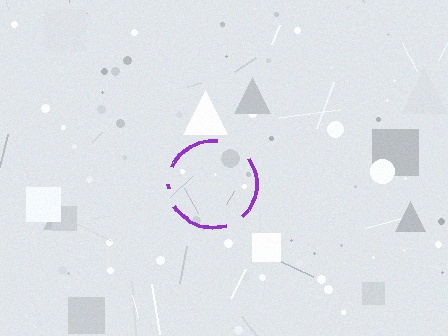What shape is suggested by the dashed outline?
The dashed outline suggests a circle.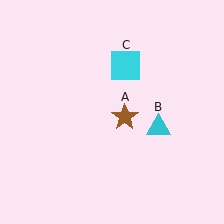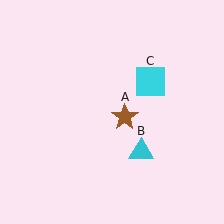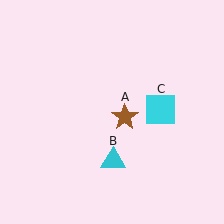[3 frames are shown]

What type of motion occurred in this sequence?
The cyan triangle (object B), cyan square (object C) rotated clockwise around the center of the scene.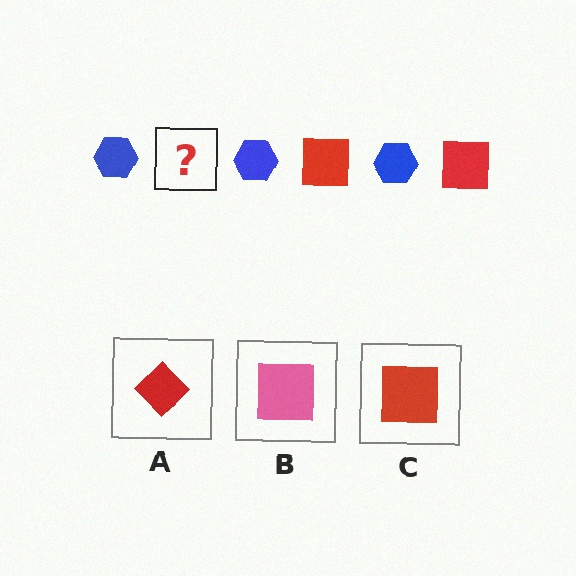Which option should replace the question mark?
Option C.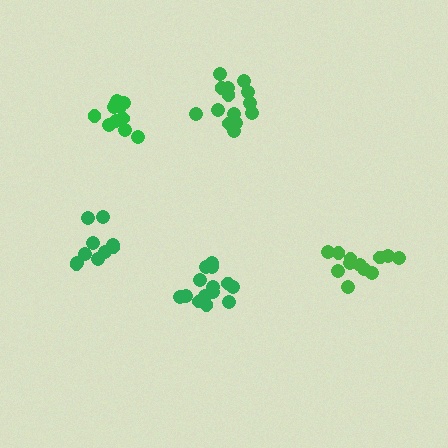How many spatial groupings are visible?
There are 5 spatial groupings.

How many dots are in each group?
Group 1: 14 dots, Group 2: 11 dots, Group 3: 12 dots, Group 4: 14 dots, Group 5: 10 dots (61 total).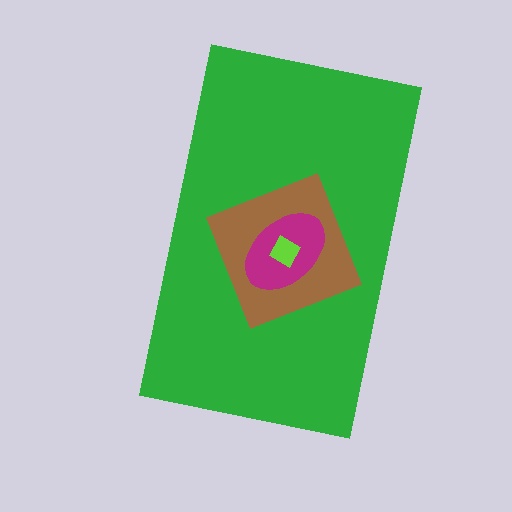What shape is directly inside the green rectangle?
The brown diamond.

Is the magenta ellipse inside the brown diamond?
Yes.